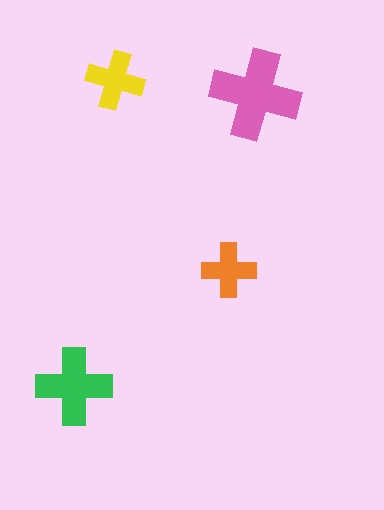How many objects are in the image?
There are 4 objects in the image.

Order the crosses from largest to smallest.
the pink one, the green one, the yellow one, the orange one.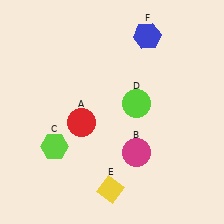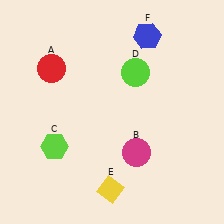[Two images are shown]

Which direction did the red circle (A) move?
The red circle (A) moved up.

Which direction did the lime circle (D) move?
The lime circle (D) moved up.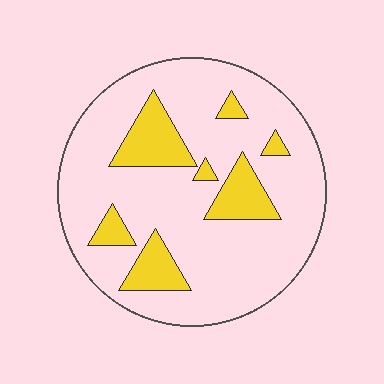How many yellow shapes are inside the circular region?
7.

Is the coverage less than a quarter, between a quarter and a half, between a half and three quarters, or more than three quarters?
Less than a quarter.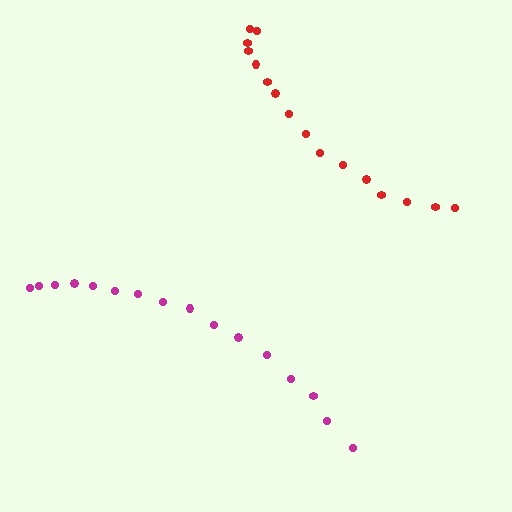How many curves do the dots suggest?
There are 2 distinct paths.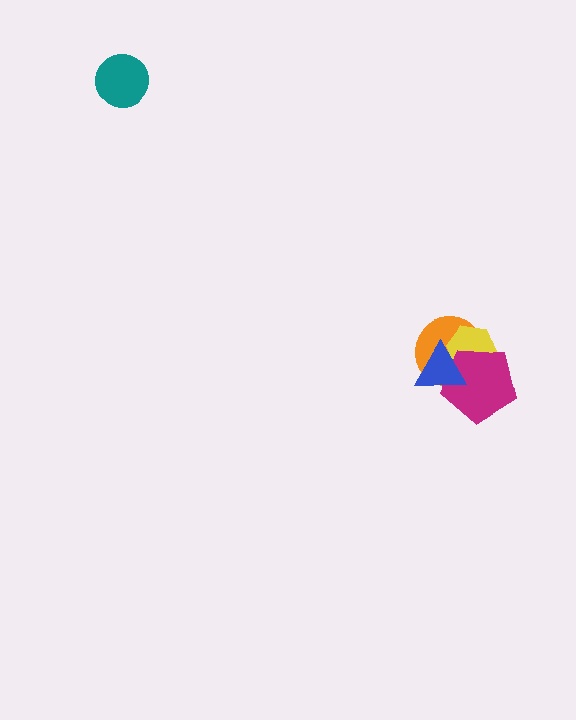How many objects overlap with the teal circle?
0 objects overlap with the teal circle.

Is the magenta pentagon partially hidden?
Yes, it is partially covered by another shape.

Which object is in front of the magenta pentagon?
The blue triangle is in front of the magenta pentagon.